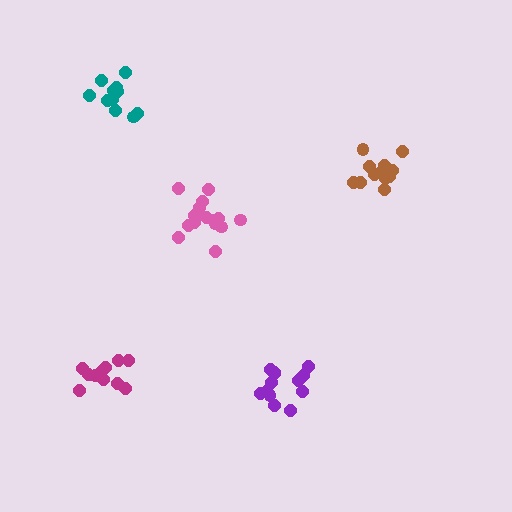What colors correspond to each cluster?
The clusters are colored: pink, brown, magenta, purple, teal.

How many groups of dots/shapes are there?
There are 5 groups.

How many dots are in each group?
Group 1: 15 dots, Group 2: 13 dots, Group 3: 11 dots, Group 4: 13 dots, Group 5: 11 dots (63 total).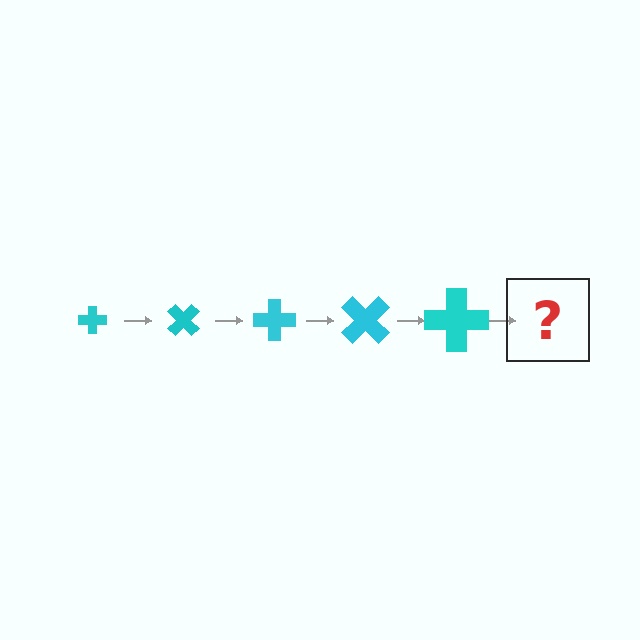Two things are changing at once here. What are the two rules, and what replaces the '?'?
The two rules are that the cross grows larger each step and it rotates 45 degrees each step. The '?' should be a cross, larger than the previous one and rotated 225 degrees from the start.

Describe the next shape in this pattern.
It should be a cross, larger than the previous one and rotated 225 degrees from the start.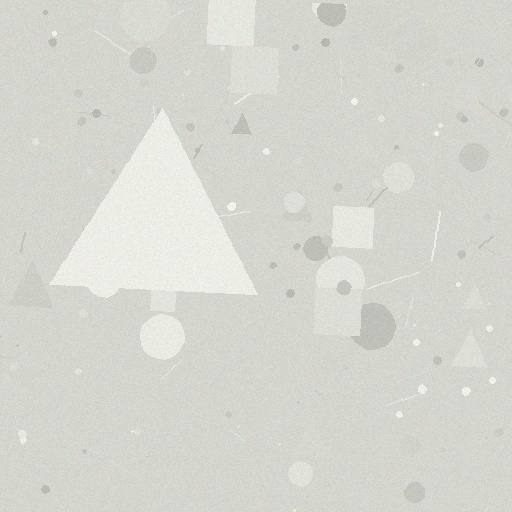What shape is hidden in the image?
A triangle is hidden in the image.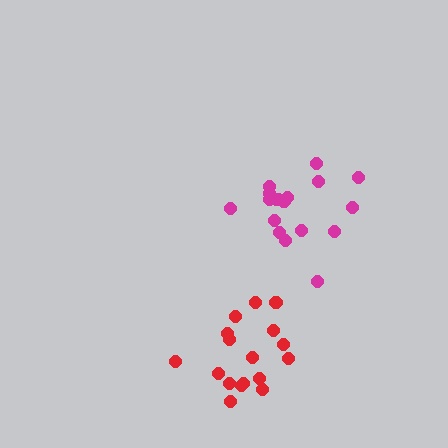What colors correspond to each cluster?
The clusters are colored: red, magenta.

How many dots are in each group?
Group 1: 17 dots, Group 2: 18 dots (35 total).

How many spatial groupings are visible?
There are 2 spatial groupings.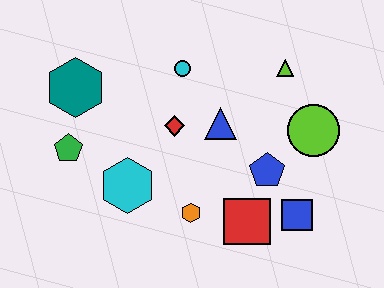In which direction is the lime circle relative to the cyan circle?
The lime circle is to the right of the cyan circle.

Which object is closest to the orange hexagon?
The red square is closest to the orange hexagon.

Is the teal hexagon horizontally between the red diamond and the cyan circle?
No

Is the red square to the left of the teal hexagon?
No